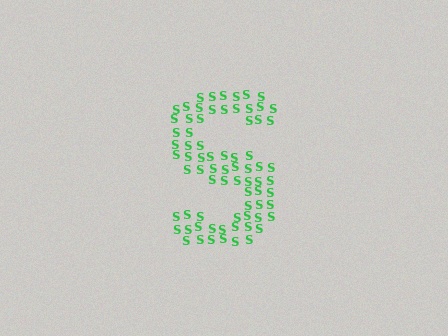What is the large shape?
The large shape is the letter S.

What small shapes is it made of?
It is made of small letter S's.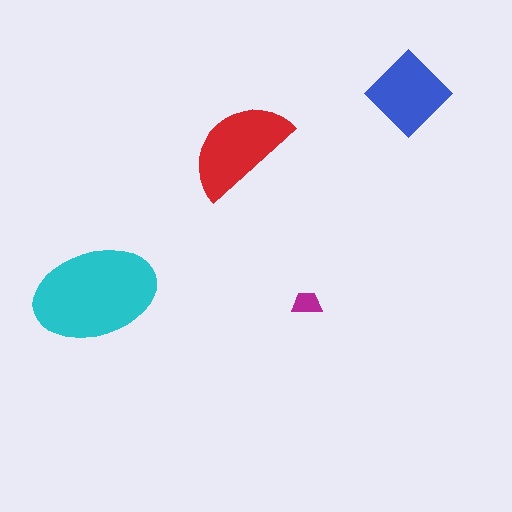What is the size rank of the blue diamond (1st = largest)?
3rd.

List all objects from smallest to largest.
The magenta trapezoid, the blue diamond, the red semicircle, the cyan ellipse.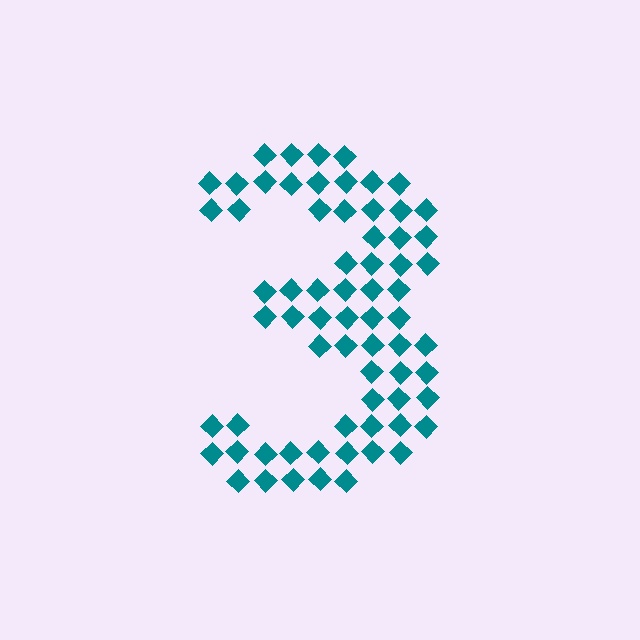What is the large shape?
The large shape is the digit 3.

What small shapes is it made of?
It is made of small diamonds.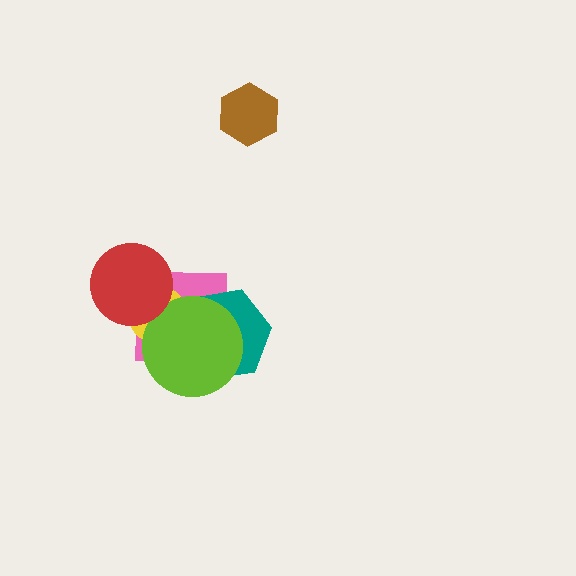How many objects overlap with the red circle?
2 objects overlap with the red circle.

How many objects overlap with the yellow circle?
3 objects overlap with the yellow circle.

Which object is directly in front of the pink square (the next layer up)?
The yellow circle is directly in front of the pink square.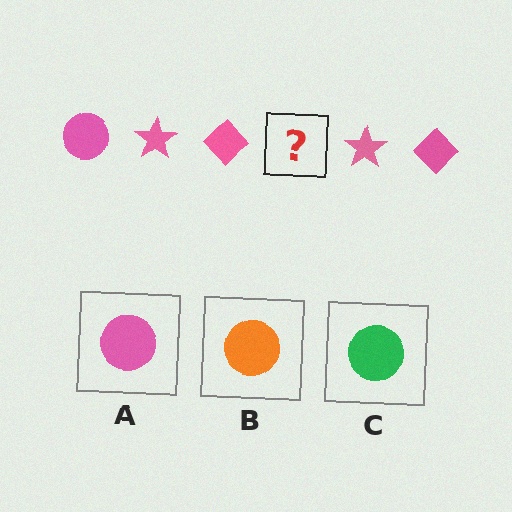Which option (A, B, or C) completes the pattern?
A.